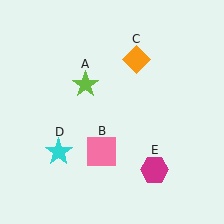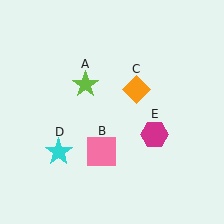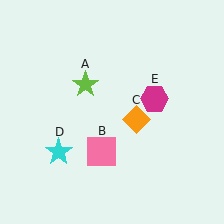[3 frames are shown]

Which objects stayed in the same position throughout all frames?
Lime star (object A) and pink square (object B) and cyan star (object D) remained stationary.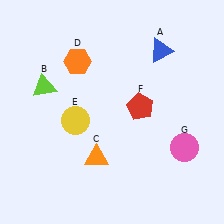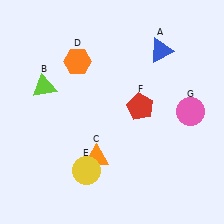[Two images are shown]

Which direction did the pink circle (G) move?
The pink circle (G) moved up.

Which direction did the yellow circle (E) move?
The yellow circle (E) moved down.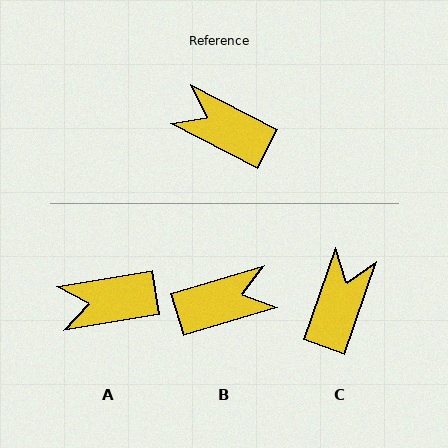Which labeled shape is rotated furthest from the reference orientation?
B, about 136 degrees away.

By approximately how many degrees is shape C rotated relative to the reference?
Approximately 82 degrees clockwise.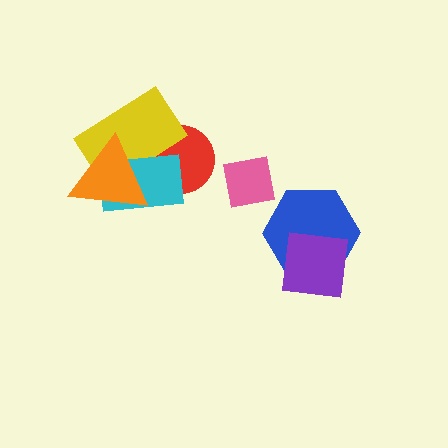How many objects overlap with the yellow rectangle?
3 objects overlap with the yellow rectangle.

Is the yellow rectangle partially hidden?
Yes, it is partially covered by another shape.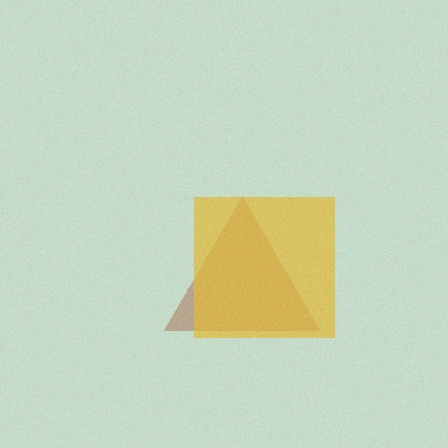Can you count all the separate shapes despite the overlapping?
Yes, there are 2 separate shapes.